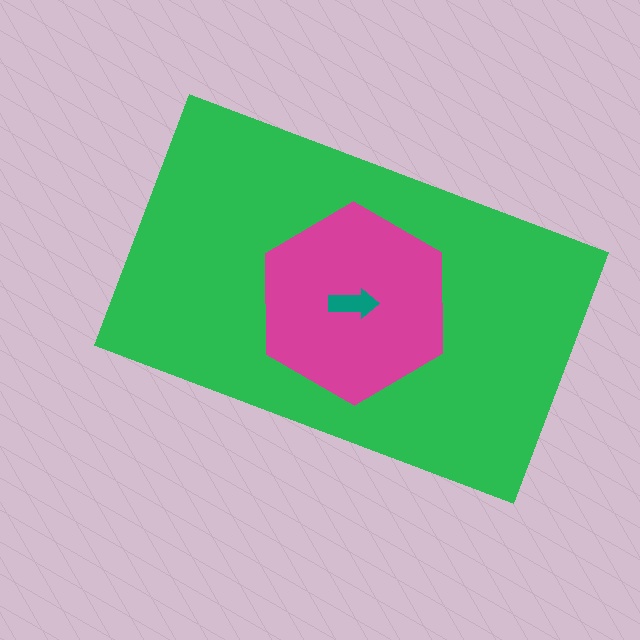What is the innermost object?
The teal arrow.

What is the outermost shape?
The green rectangle.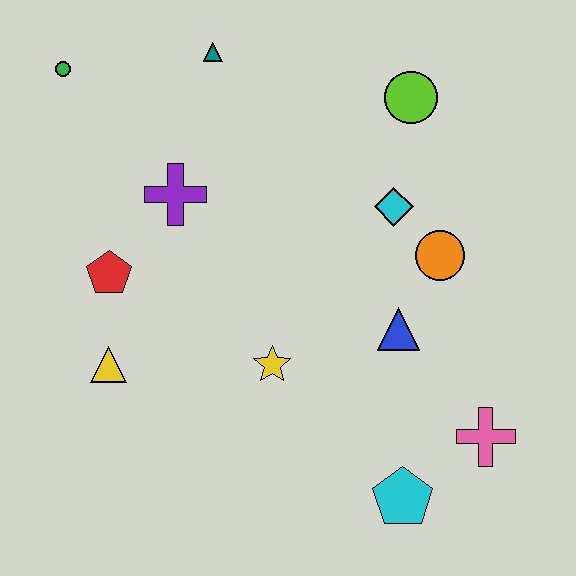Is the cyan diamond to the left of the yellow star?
No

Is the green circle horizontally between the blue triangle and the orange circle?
No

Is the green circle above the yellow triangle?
Yes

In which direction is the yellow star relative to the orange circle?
The yellow star is to the left of the orange circle.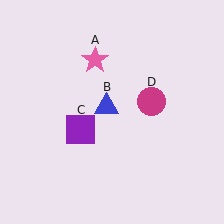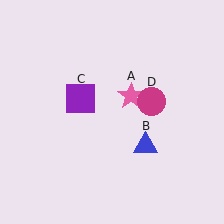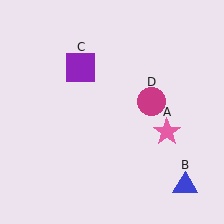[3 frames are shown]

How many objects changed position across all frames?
3 objects changed position: pink star (object A), blue triangle (object B), purple square (object C).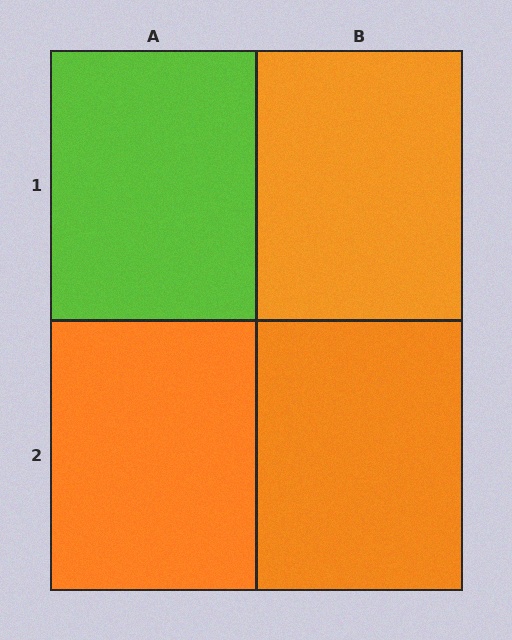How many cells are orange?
3 cells are orange.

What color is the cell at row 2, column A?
Orange.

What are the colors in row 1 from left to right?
Lime, orange.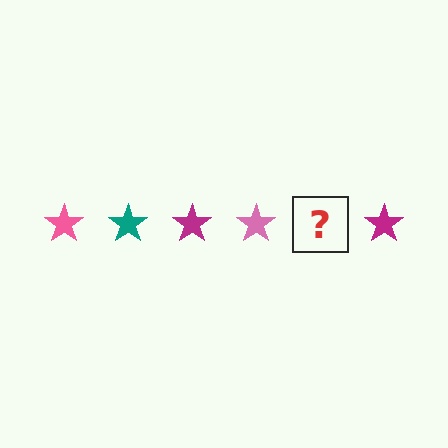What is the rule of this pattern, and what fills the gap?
The rule is that the pattern cycles through pink, teal, magenta stars. The gap should be filled with a teal star.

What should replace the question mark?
The question mark should be replaced with a teal star.